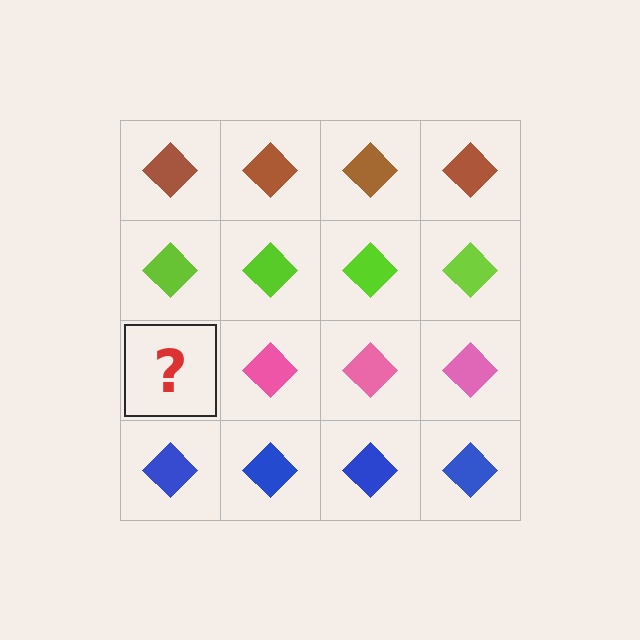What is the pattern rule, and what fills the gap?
The rule is that each row has a consistent color. The gap should be filled with a pink diamond.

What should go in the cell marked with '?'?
The missing cell should contain a pink diamond.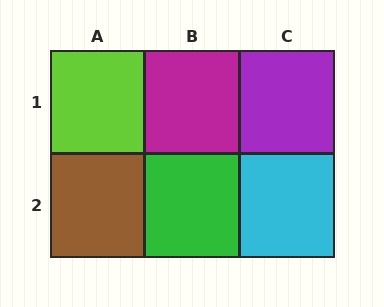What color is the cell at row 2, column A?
Brown.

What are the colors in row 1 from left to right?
Lime, magenta, purple.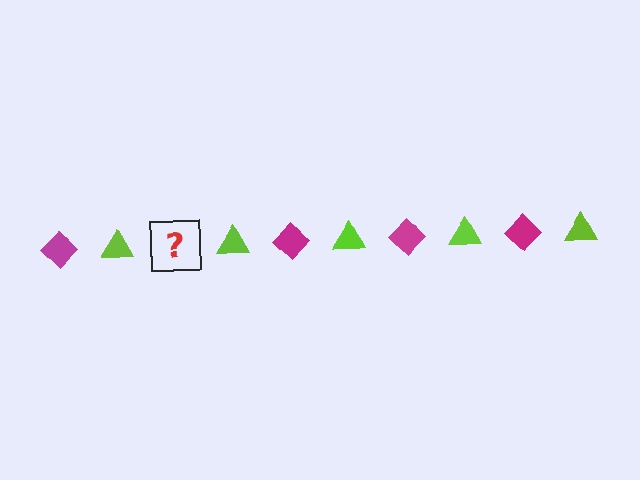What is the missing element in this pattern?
The missing element is a magenta diamond.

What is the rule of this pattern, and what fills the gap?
The rule is that the pattern alternates between magenta diamond and lime triangle. The gap should be filled with a magenta diamond.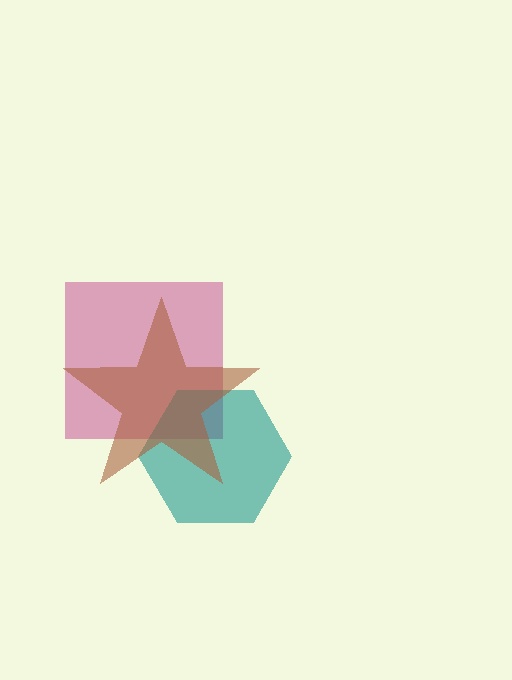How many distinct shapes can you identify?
There are 3 distinct shapes: a magenta square, a teal hexagon, a brown star.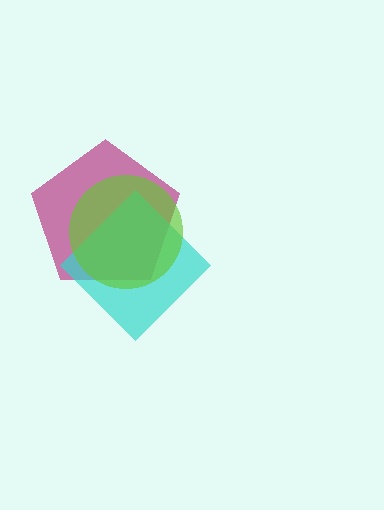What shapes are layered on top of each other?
The layered shapes are: a magenta pentagon, a cyan diamond, a lime circle.